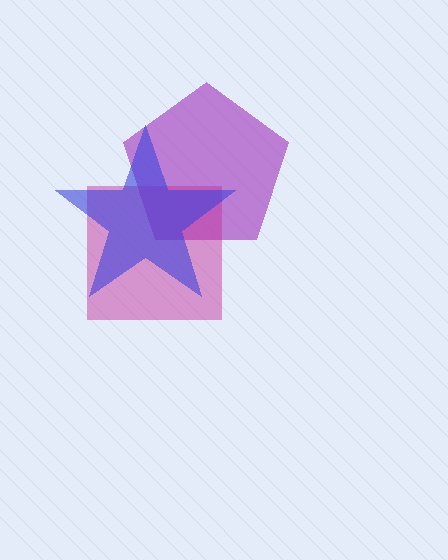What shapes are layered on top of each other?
The layered shapes are: a purple pentagon, a magenta square, a blue star.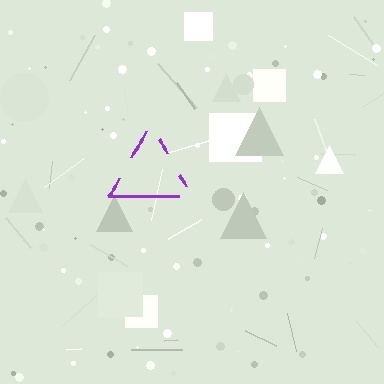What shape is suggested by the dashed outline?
The dashed outline suggests a triangle.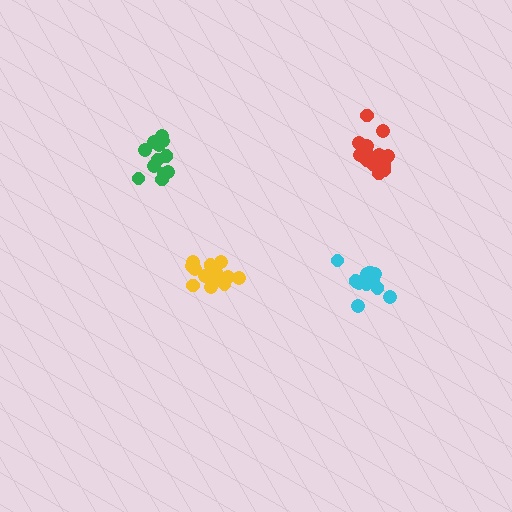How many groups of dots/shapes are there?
There are 4 groups.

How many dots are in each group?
Group 1: 17 dots, Group 2: 12 dots, Group 3: 12 dots, Group 4: 18 dots (59 total).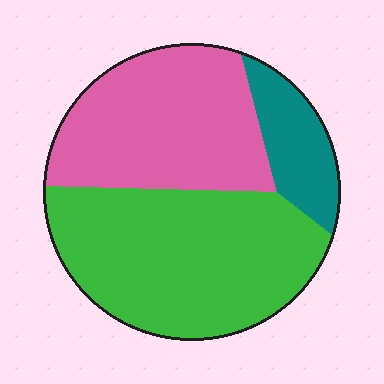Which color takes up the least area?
Teal, at roughly 15%.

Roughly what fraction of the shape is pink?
Pink covers around 40% of the shape.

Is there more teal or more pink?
Pink.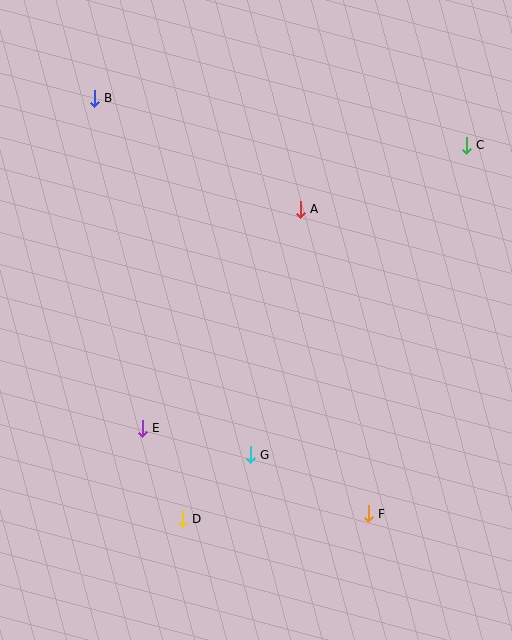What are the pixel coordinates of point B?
Point B is at (94, 98).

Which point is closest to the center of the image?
Point A at (300, 209) is closest to the center.